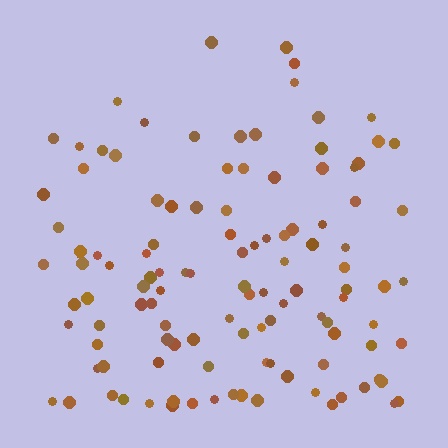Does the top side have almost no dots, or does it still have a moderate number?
Still a moderate number, just noticeably fewer than the bottom.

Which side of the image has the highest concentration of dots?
The bottom.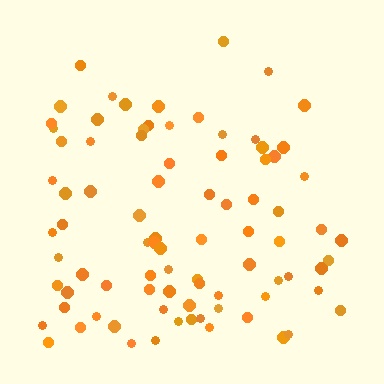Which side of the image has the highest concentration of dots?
The bottom.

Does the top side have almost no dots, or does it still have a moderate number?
Still a moderate number, just noticeably fewer than the bottom.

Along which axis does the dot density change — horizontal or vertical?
Vertical.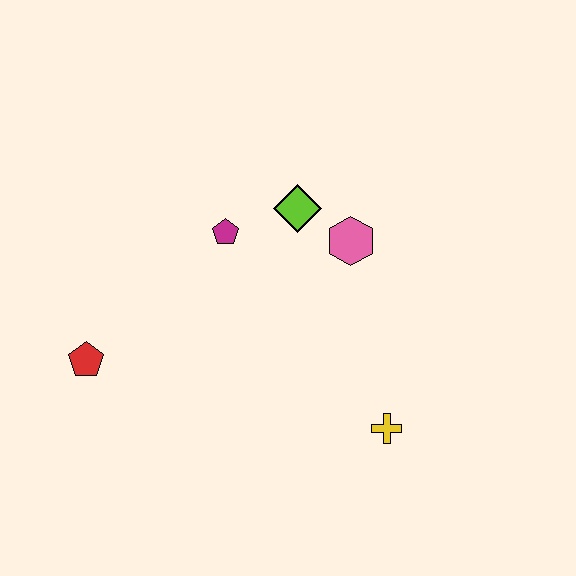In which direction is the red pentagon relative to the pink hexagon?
The red pentagon is to the left of the pink hexagon.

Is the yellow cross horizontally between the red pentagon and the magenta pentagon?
No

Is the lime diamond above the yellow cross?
Yes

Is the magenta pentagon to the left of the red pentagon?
No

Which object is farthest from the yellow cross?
The red pentagon is farthest from the yellow cross.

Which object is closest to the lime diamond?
The pink hexagon is closest to the lime diamond.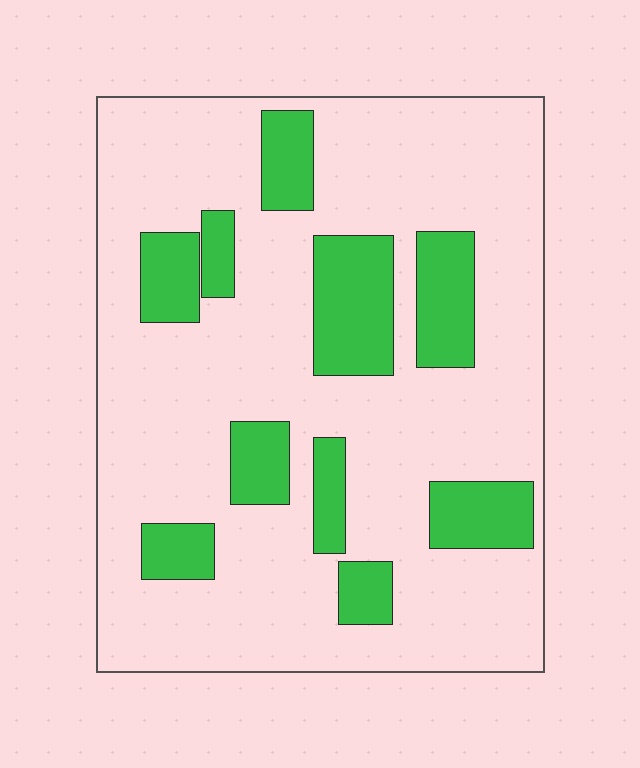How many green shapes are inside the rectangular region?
10.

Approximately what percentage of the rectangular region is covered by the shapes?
Approximately 20%.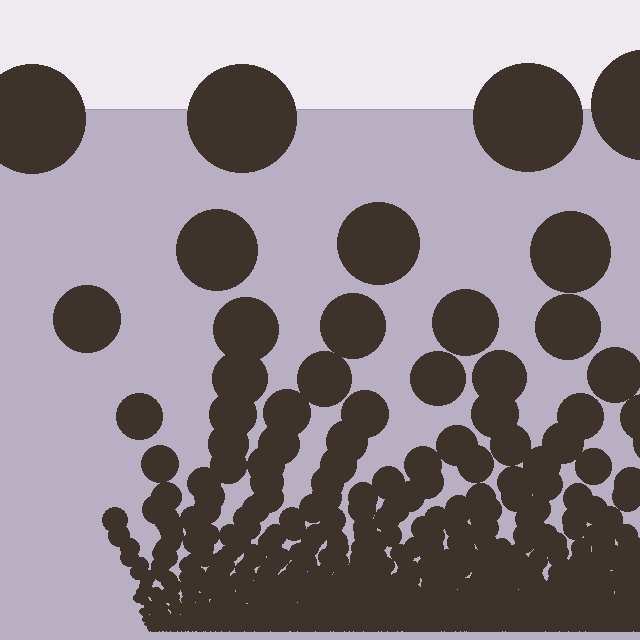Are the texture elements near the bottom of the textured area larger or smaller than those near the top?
Smaller. The gradient is inverted — elements near the bottom are smaller and denser.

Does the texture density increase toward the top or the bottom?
Density increases toward the bottom.